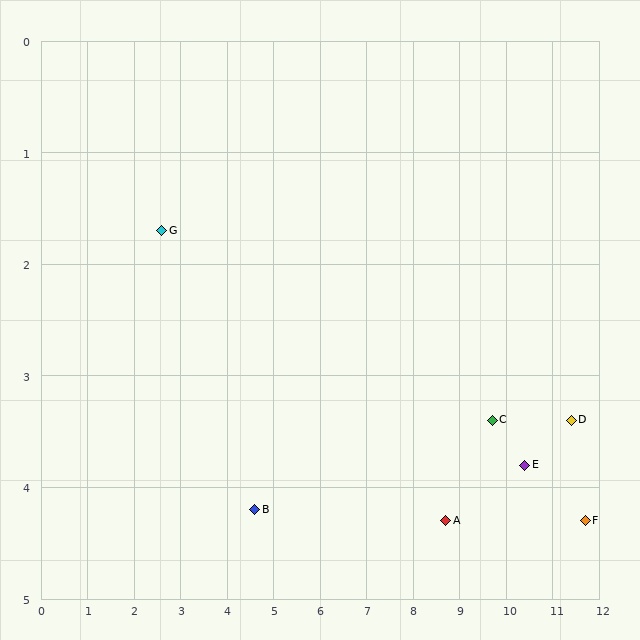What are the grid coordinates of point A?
Point A is at approximately (8.7, 4.3).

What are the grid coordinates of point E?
Point E is at approximately (10.4, 3.8).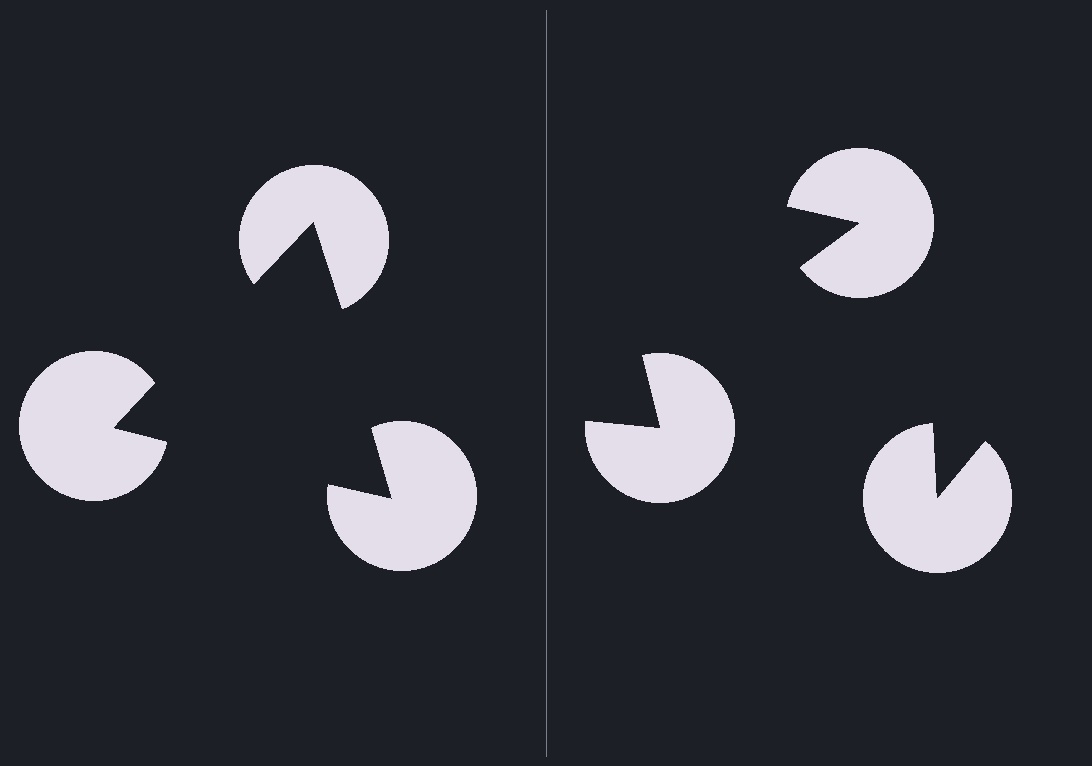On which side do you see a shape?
An illusory triangle appears on the left side. On the right side the wedge cuts are rotated, so no coherent shape forms.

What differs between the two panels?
The pac-man discs are positioned identically on both sides; only the wedge orientations differ. On the left they align to a triangle; on the right they are misaligned.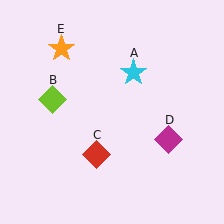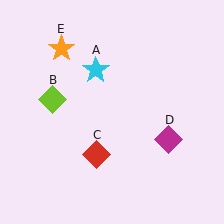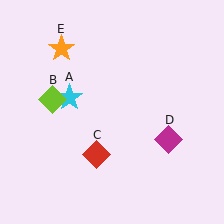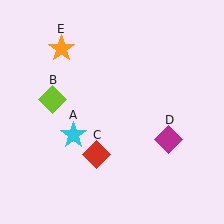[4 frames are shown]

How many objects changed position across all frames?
1 object changed position: cyan star (object A).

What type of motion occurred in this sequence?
The cyan star (object A) rotated counterclockwise around the center of the scene.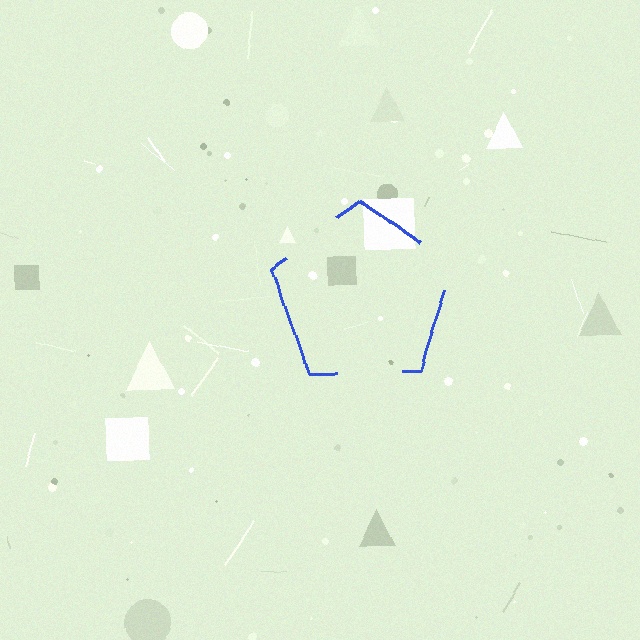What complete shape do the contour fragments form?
The contour fragments form a pentagon.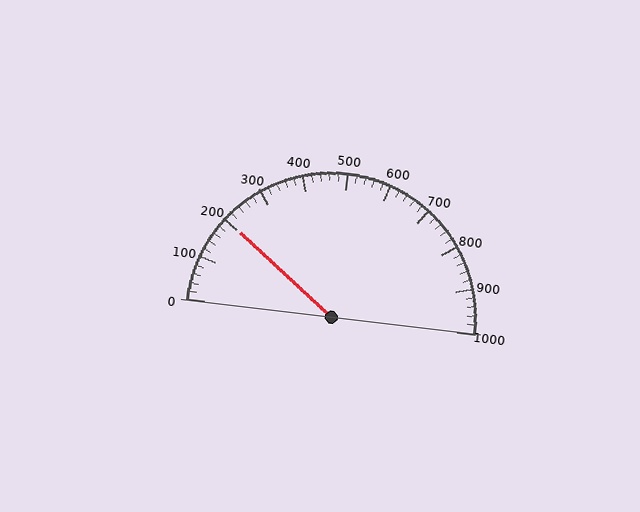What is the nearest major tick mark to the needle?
The nearest major tick mark is 200.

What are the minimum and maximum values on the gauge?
The gauge ranges from 0 to 1000.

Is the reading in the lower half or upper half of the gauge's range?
The reading is in the lower half of the range (0 to 1000).